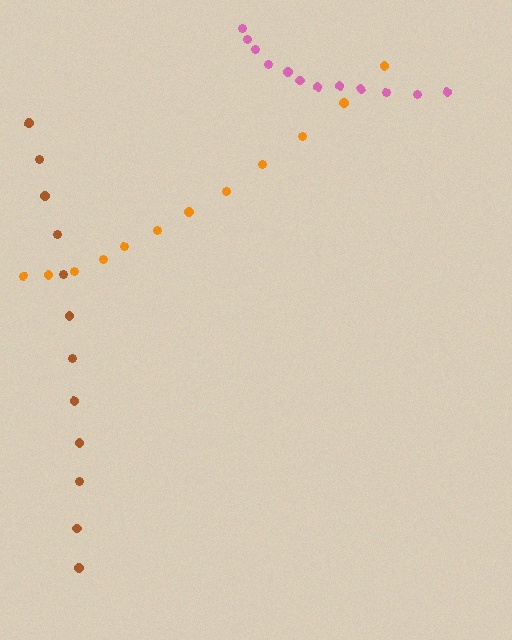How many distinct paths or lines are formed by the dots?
There are 3 distinct paths.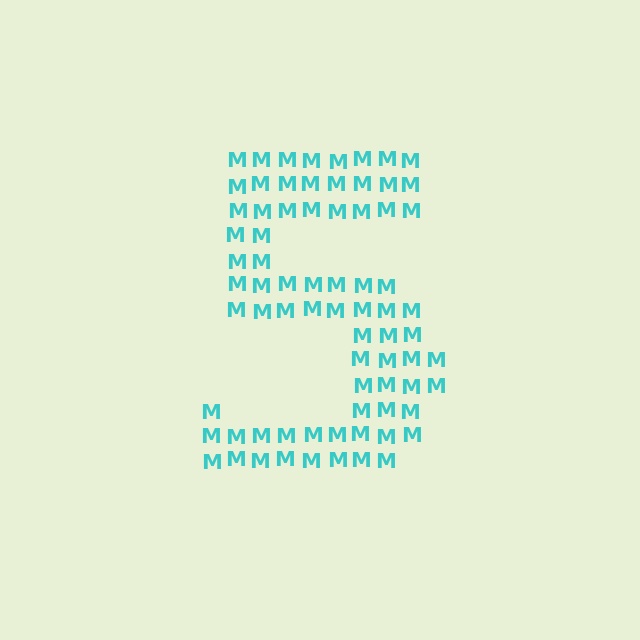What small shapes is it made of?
It is made of small letter M's.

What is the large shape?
The large shape is the digit 5.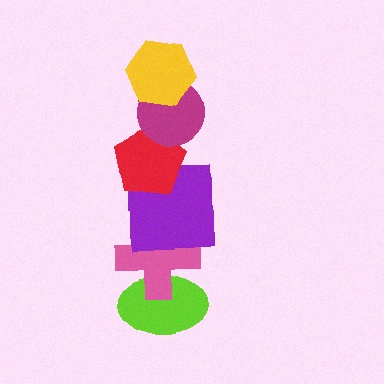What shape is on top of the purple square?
The red pentagon is on top of the purple square.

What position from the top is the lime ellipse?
The lime ellipse is 6th from the top.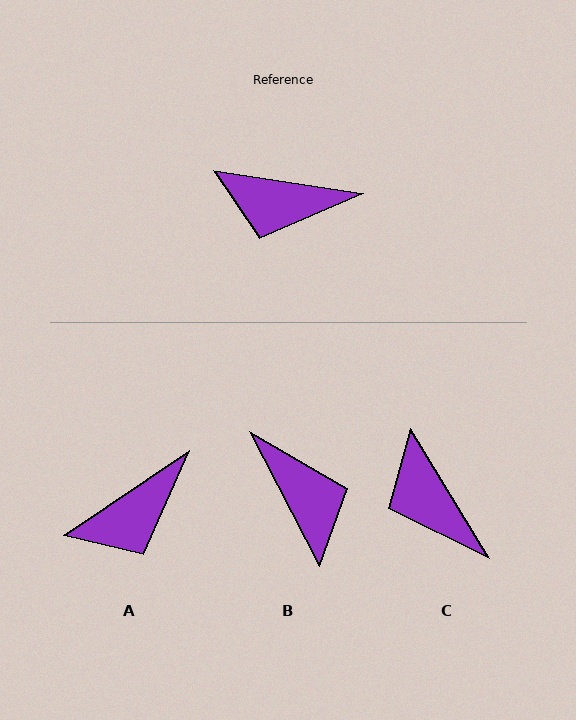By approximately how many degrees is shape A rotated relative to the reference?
Approximately 43 degrees counter-clockwise.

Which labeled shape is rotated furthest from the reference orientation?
B, about 126 degrees away.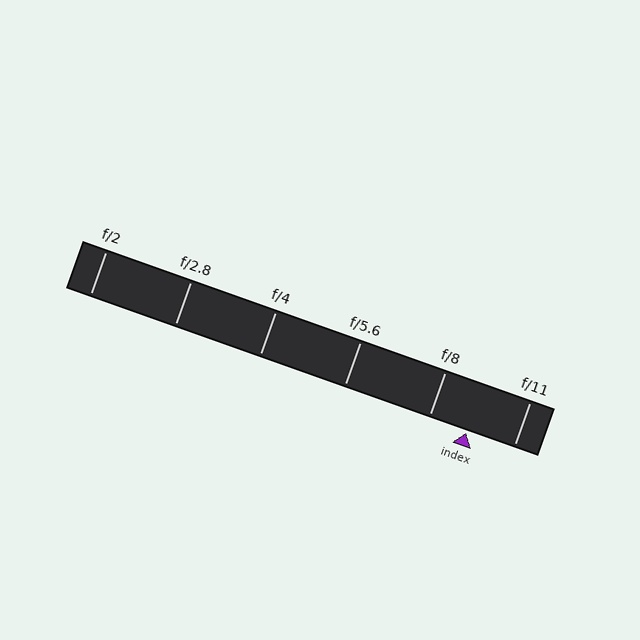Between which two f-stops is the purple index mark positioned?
The index mark is between f/8 and f/11.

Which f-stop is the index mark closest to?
The index mark is closest to f/8.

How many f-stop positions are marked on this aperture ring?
There are 6 f-stop positions marked.